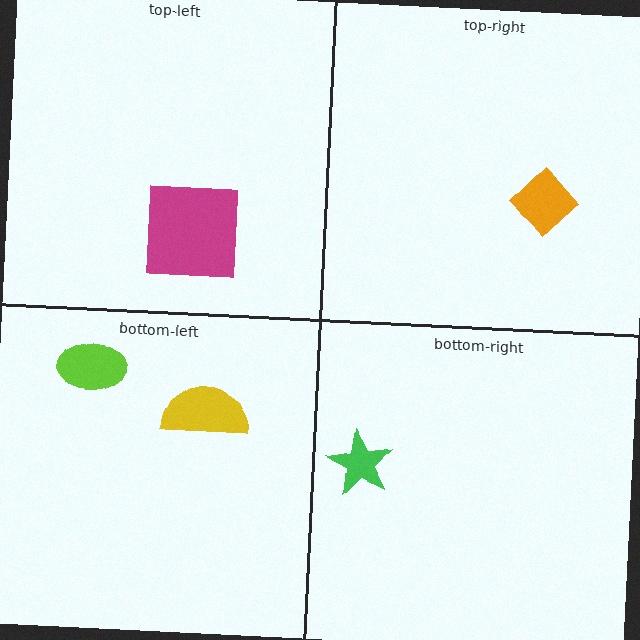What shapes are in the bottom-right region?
The green star.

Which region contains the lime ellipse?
The bottom-left region.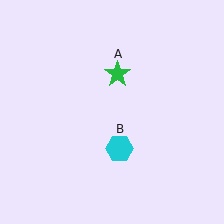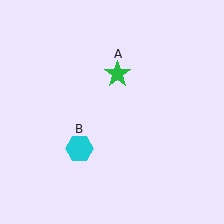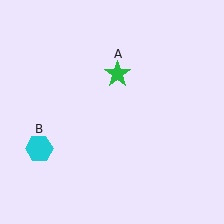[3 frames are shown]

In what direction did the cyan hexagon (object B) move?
The cyan hexagon (object B) moved left.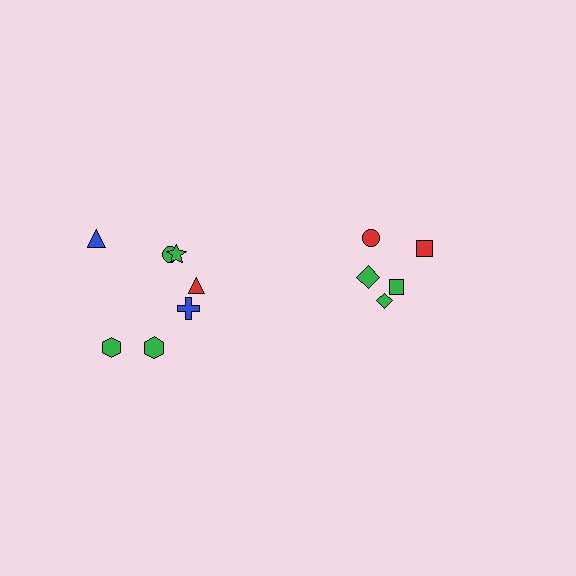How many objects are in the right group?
There are 5 objects.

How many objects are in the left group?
There are 7 objects.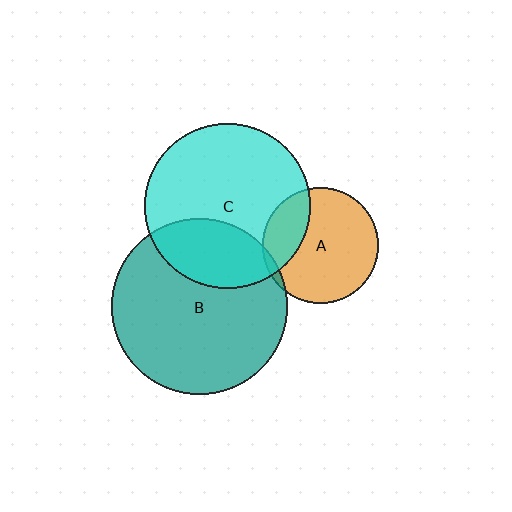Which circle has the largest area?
Circle B (teal).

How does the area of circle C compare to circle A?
Approximately 2.0 times.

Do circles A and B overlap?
Yes.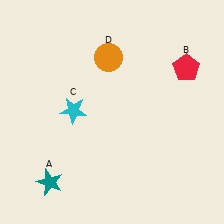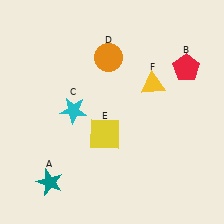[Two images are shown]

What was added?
A yellow square (E), a yellow triangle (F) were added in Image 2.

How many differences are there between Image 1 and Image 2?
There are 2 differences between the two images.